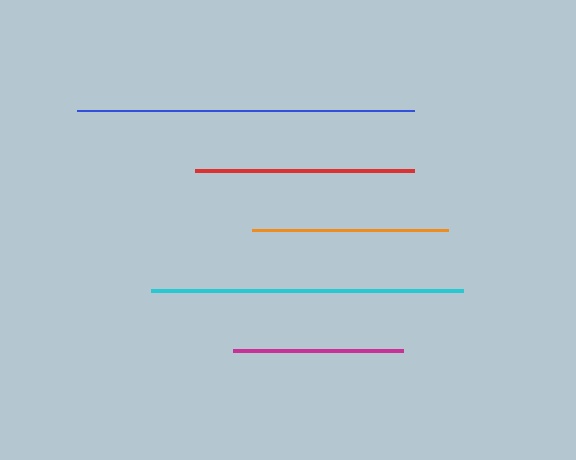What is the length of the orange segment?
The orange segment is approximately 197 pixels long.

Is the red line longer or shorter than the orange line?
The red line is longer than the orange line.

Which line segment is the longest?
The blue line is the longest at approximately 337 pixels.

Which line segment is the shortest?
The magenta line is the shortest at approximately 170 pixels.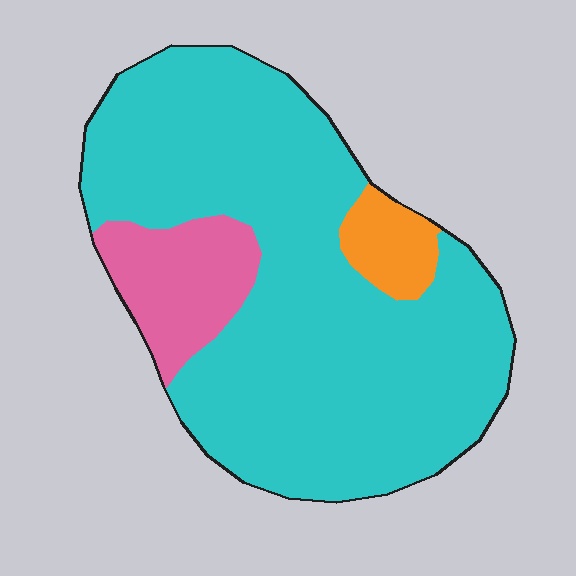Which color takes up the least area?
Orange, at roughly 5%.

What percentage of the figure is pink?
Pink takes up less than a quarter of the figure.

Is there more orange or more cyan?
Cyan.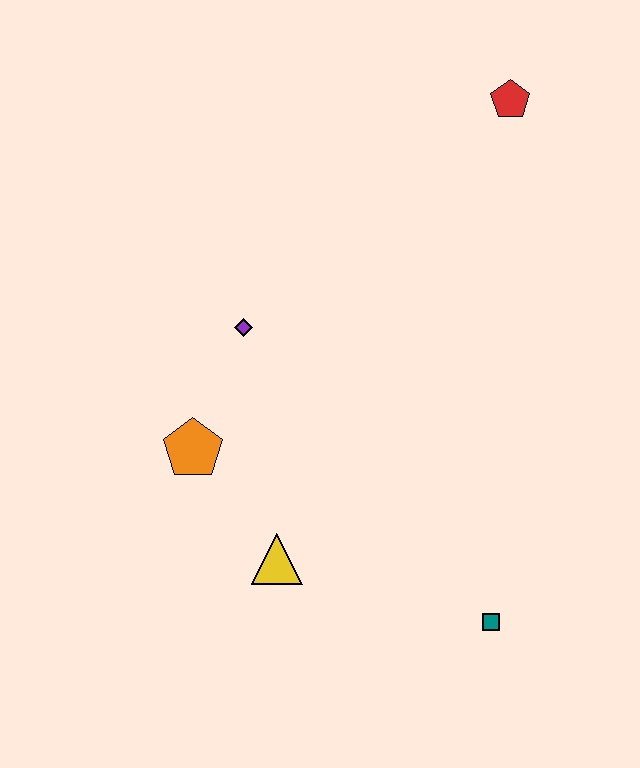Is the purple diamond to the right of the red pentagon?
No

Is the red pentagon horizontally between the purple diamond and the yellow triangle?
No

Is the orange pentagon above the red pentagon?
No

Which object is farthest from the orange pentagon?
The red pentagon is farthest from the orange pentagon.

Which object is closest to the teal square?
The yellow triangle is closest to the teal square.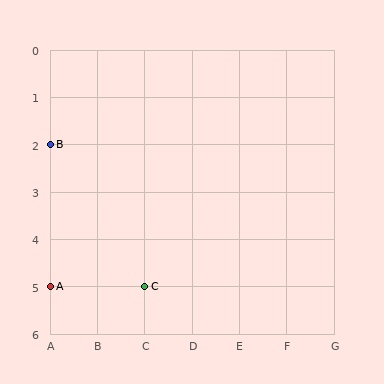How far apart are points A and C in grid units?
Points A and C are 2 columns apart.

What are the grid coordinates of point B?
Point B is at grid coordinates (A, 2).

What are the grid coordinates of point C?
Point C is at grid coordinates (C, 5).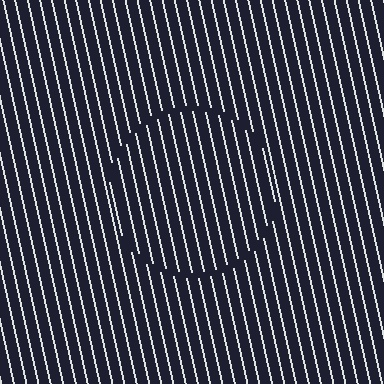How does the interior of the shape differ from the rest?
The interior of the shape contains the same grating, shifted by half a period — the contour is defined by the phase discontinuity where line-ends from the inner and outer gratings abut.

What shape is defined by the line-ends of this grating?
An illusory circle. The interior of the shape contains the same grating, shifted by half a period — the contour is defined by the phase discontinuity where line-ends from the inner and outer gratings abut.